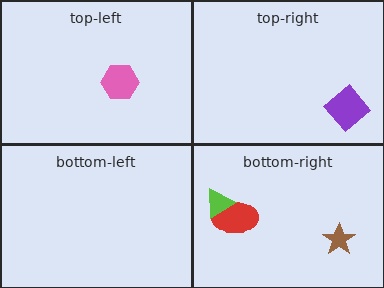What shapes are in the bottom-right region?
The brown star, the red ellipse, the lime triangle.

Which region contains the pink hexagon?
The top-left region.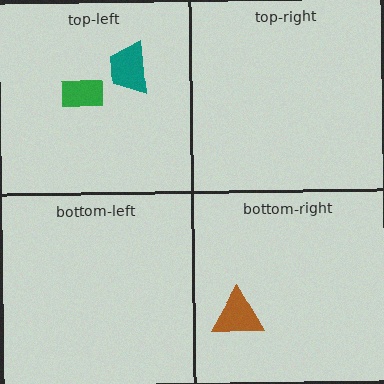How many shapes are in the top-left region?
2.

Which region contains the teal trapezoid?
The top-left region.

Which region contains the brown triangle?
The bottom-right region.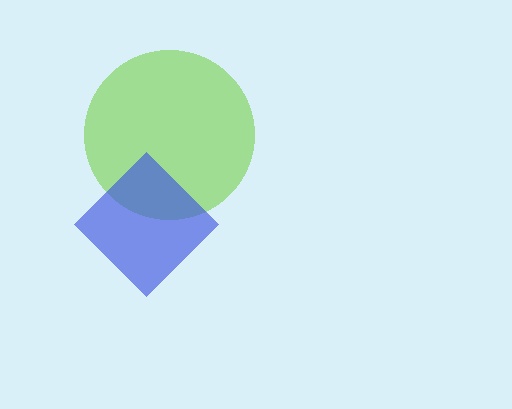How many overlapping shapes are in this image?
There are 2 overlapping shapes in the image.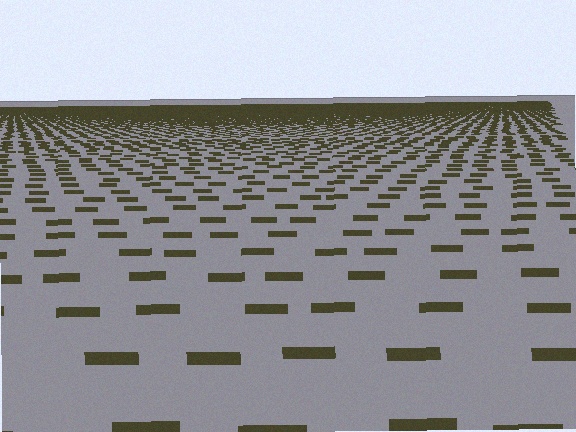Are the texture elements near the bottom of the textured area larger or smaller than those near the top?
Larger. Near the bottom, elements are closer to the viewer and appear at a bigger on-screen size.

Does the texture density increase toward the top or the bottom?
Density increases toward the top.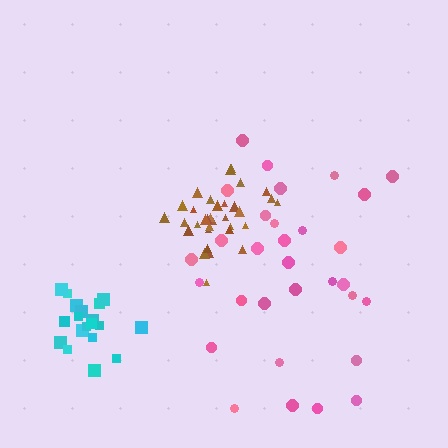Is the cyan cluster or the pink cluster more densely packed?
Cyan.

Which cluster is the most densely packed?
Brown.